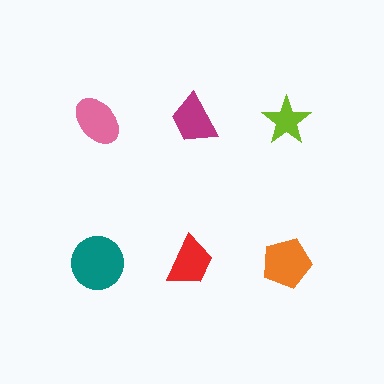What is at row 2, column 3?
An orange pentagon.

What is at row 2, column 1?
A teal circle.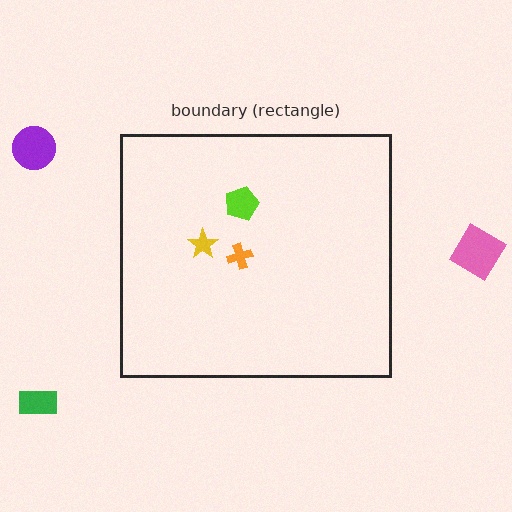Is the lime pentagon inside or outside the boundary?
Inside.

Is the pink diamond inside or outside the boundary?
Outside.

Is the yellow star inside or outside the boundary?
Inside.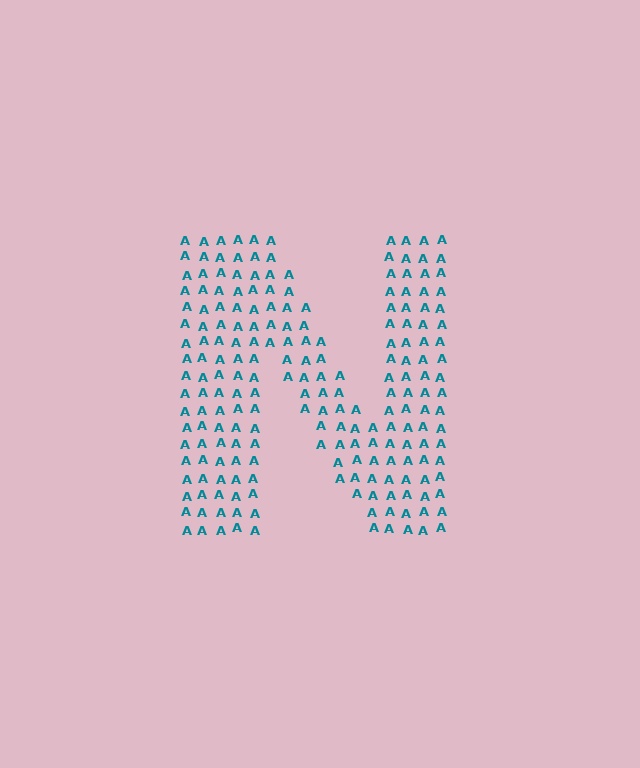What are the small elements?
The small elements are letter A's.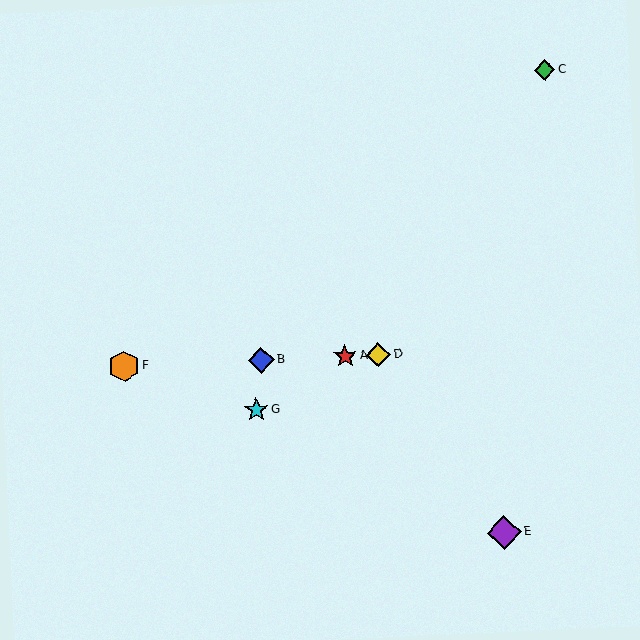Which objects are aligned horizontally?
Objects A, B, D, F are aligned horizontally.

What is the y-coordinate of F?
Object F is at y≈366.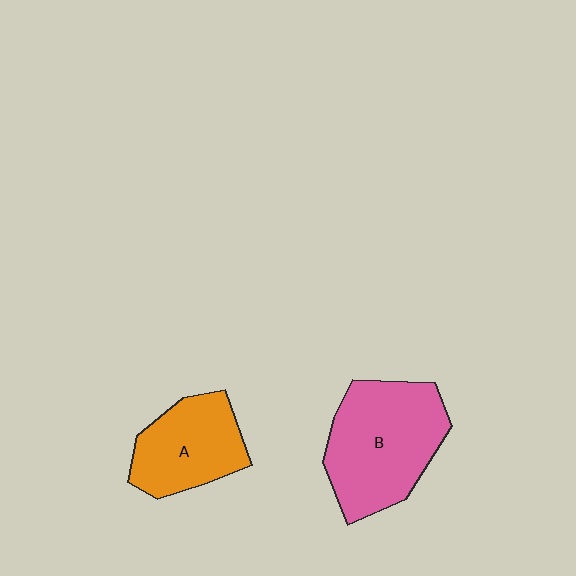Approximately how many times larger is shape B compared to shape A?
Approximately 1.5 times.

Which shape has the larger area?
Shape B (pink).